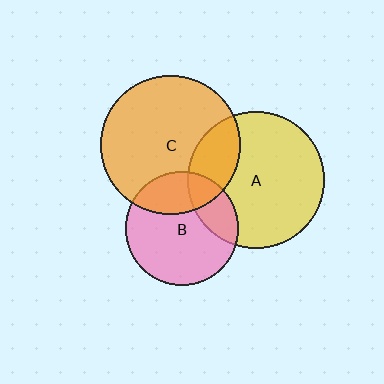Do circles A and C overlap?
Yes.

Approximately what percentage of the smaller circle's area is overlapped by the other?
Approximately 20%.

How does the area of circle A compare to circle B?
Approximately 1.5 times.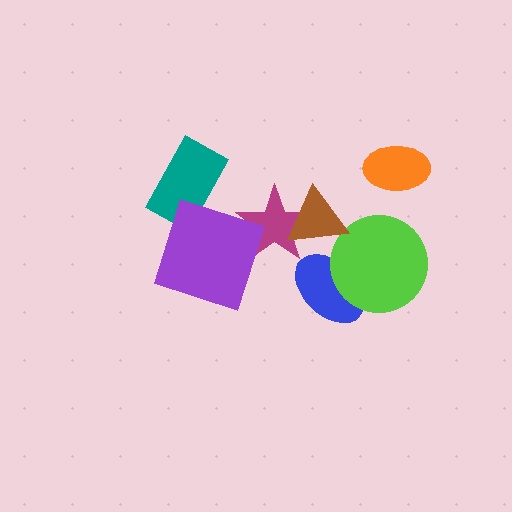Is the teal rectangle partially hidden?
Yes, it is partially covered by another shape.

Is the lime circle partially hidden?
No, no other shape covers it.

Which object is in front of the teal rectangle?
The purple square is in front of the teal rectangle.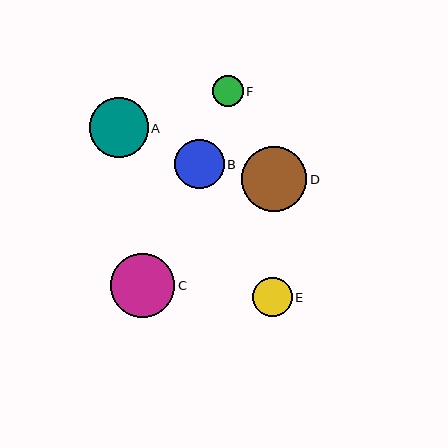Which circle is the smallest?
Circle F is the smallest with a size of approximately 31 pixels.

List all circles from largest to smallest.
From largest to smallest: D, C, A, B, E, F.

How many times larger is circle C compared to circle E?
Circle C is approximately 1.6 times the size of circle E.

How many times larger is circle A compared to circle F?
Circle A is approximately 1.9 times the size of circle F.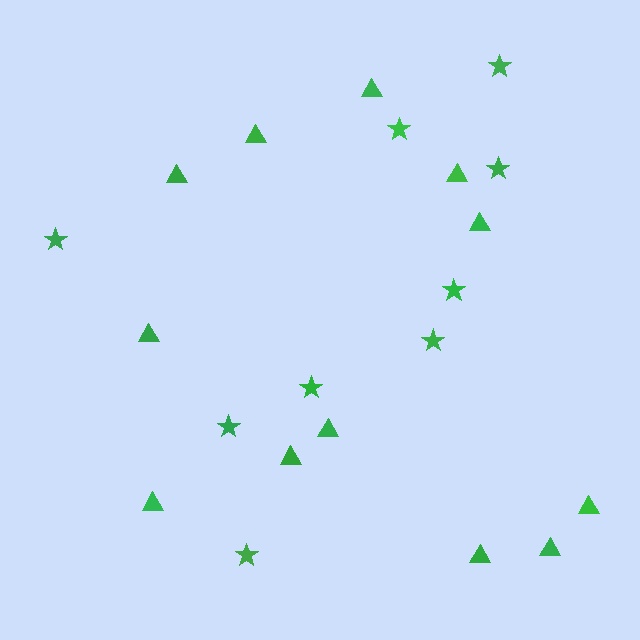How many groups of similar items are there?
There are 2 groups: one group of triangles (12) and one group of stars (9).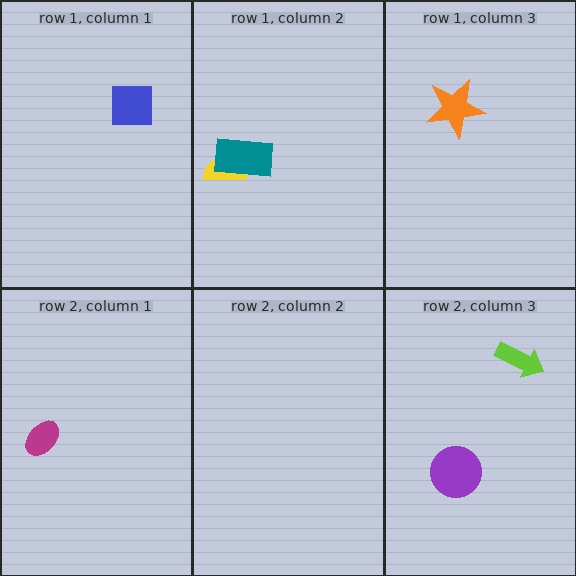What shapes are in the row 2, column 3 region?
The lime arrow, the purple circle.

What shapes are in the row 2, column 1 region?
The magenta ellipse.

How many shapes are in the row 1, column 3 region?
1.